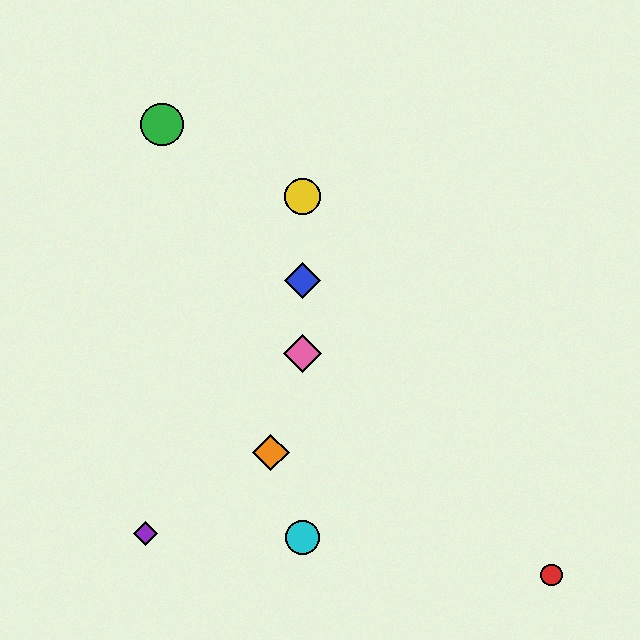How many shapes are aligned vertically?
4 shapes (the blue diamond, the yellow circle, the cyan circle, the pink diamond) are aligned vertically.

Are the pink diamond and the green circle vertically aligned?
No, the pink diamond is at x≈302 and the green circle is at x≈162.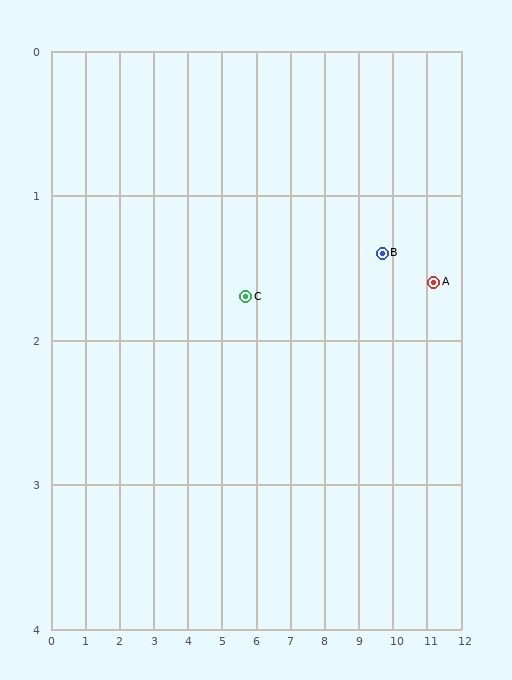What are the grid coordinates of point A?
Point A is at approximately (11.2, 1.6).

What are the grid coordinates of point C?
Point C is at approximately (5.7, 1.7).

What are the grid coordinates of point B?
Point B is at approximately (9.7, 1.4).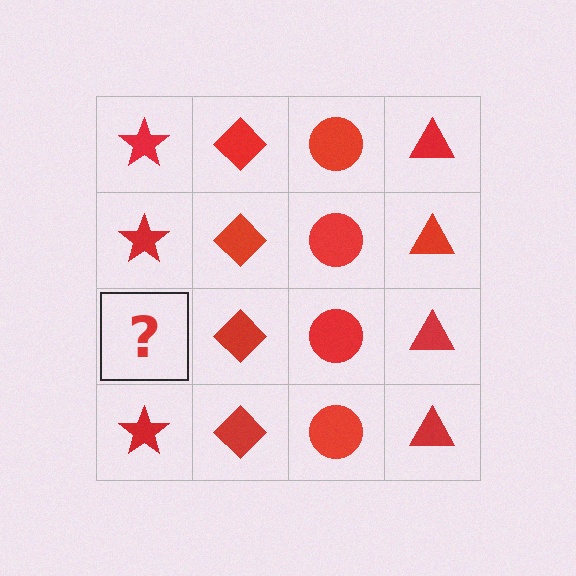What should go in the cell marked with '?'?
The missing cell should contain a red star.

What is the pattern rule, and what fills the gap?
The rule is that each column has a consistent shape. The gap should be filled with a red star.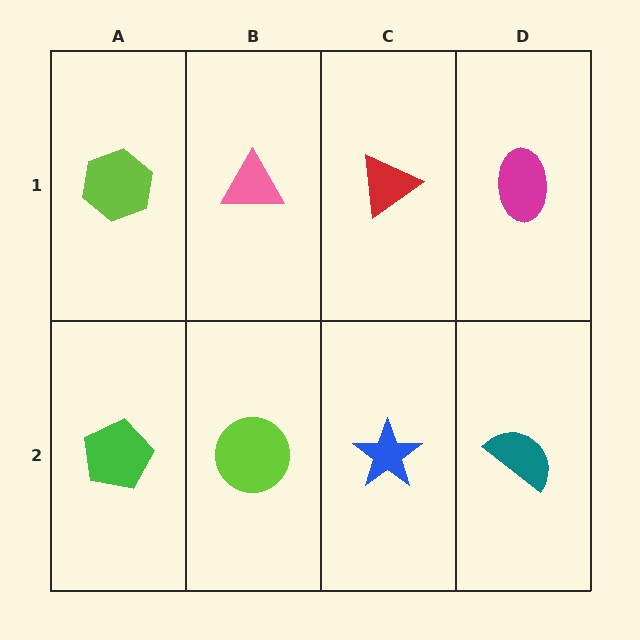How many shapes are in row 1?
4 shapes.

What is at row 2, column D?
A teal semicircle.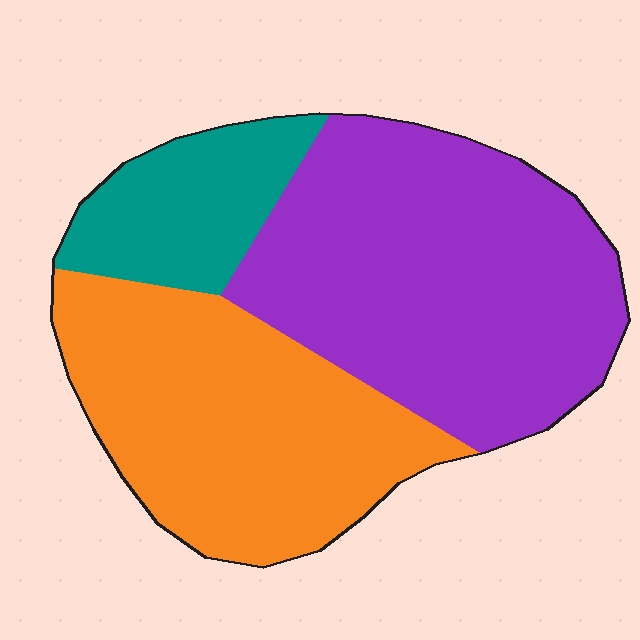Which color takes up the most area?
Purple, at roughly 45%.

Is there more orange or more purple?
Purple.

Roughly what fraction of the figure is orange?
Orange takes up between a quarter and a half of the figure.